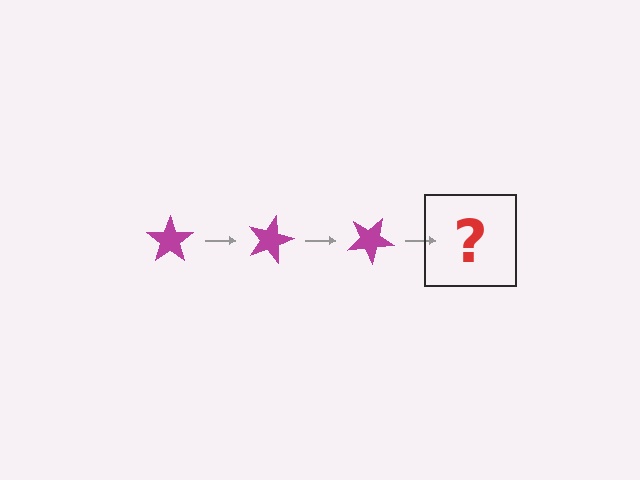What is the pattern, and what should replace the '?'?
The pattern is that the star rotates 15 degrees each step. The '?' should be a magenta star rotated 45 degrees.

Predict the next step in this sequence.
The next step is a magenta star rotated 45 degrees.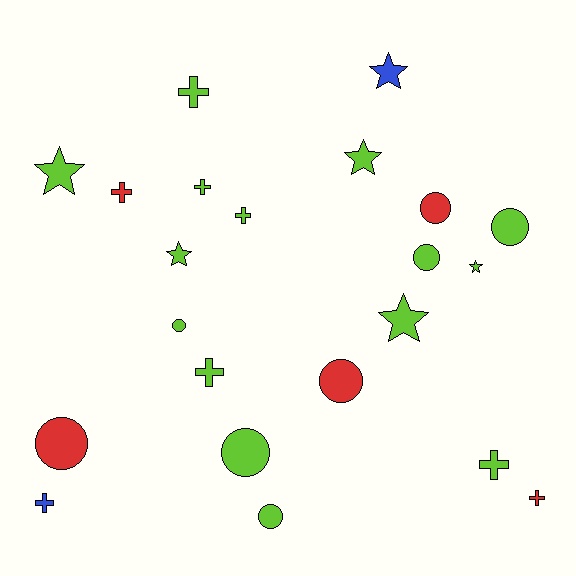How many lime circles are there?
There are 5 lime circles.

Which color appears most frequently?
Lime, with 15 objects.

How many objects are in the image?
There are 22 objects.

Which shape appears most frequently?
Circle, with 8 objects.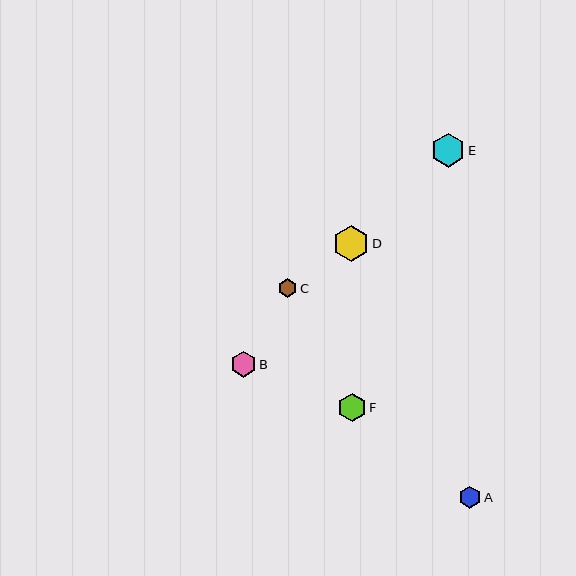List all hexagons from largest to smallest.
From largest to smallest: D, E, F, B, A, C.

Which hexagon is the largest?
Hexagon D is the largest with a size of approximately 36 pixels.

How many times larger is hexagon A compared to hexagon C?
Hexagon A is approximately 1.2 times the size of hexagon C.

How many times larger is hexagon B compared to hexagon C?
Hexagon B is approximately 1.4 times the size of hexagon C.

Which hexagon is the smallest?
Hexagon C is the smallest with a size of approximately 19 pixels.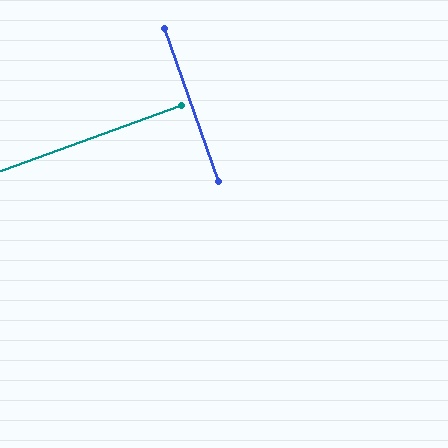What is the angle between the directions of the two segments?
Approximately 90 degrees.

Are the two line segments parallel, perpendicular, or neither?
Perpendicular — they meet at approximately 90°.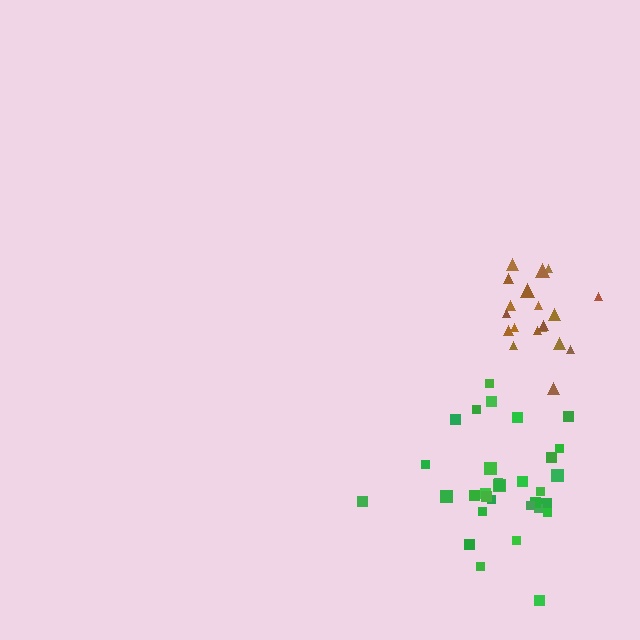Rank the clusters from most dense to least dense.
brown, green.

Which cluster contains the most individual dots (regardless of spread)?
Green (32).